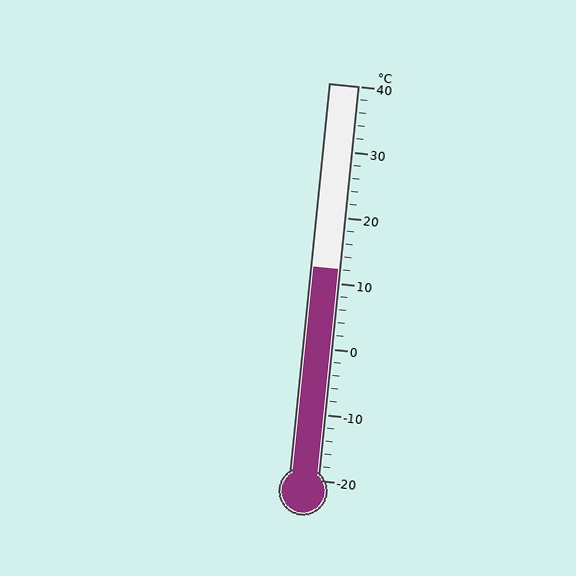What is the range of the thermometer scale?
The thermometer scale ranges from -20°C to 40°C.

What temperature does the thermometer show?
The thermometer shows approximately 12°C.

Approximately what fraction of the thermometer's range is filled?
The thermometer is filled to approximately 55% of its range.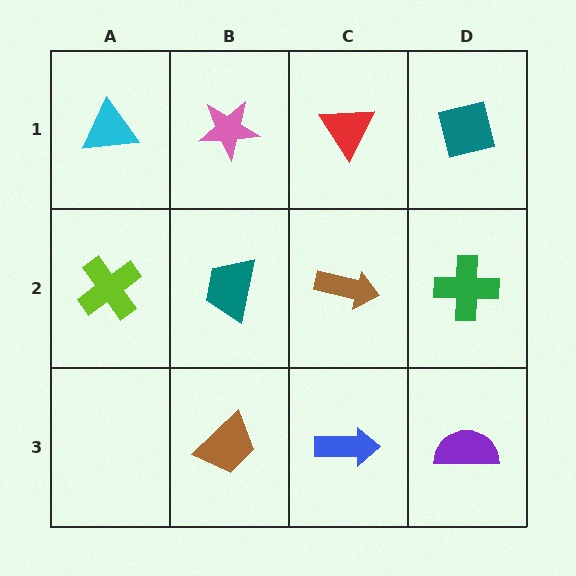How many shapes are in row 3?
3 shapes.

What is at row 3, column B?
A brown trapezoid.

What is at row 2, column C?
A brown arrow.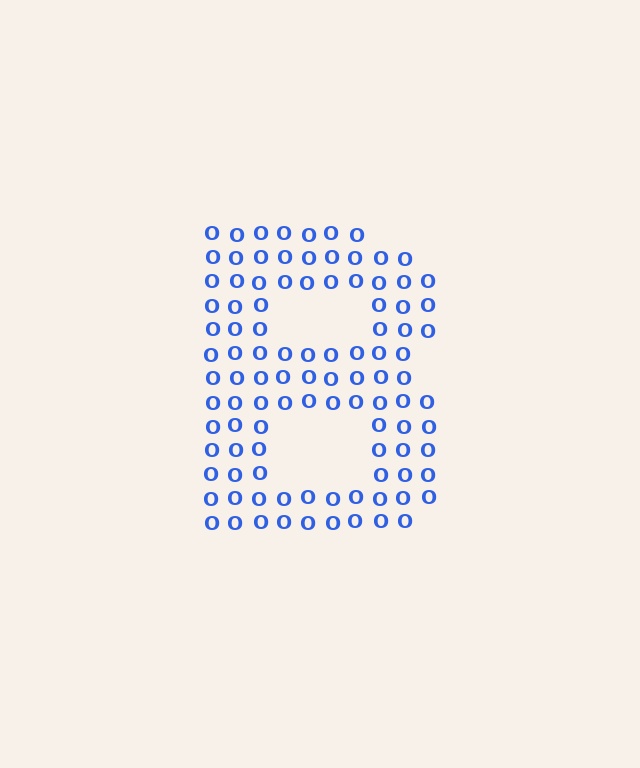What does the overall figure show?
The overall figure shows the letter B.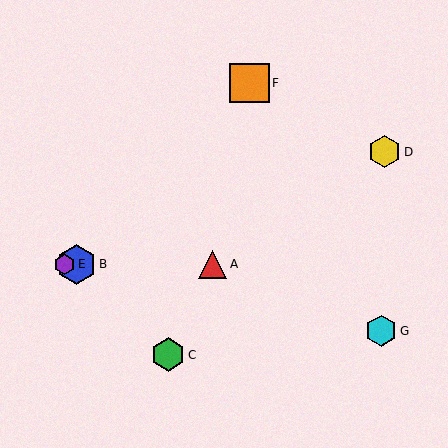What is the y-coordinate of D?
Object D is at y≈152.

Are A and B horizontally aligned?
Yes, both are at y≈264.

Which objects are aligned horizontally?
Objects A, B, E are aligned horizontally.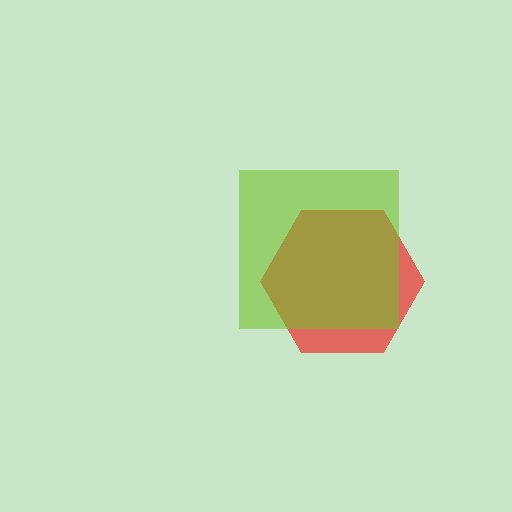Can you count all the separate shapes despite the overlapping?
Yes, there are 2 separate shapes.